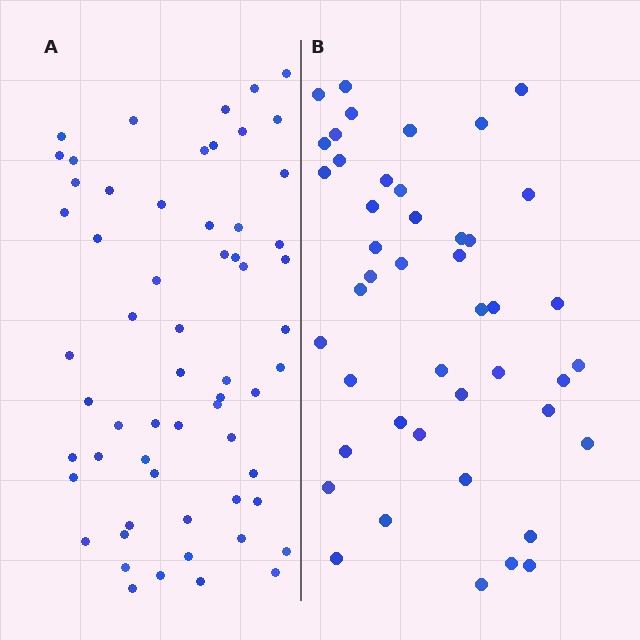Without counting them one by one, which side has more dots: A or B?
Region A (the left region) has more dots.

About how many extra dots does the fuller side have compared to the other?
Region A has approximately 15 more dots than region B.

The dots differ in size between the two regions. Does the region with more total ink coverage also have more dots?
No. Region B has more total ink coverage because its dots are larger, but region A actually contains more individual dots. Total area can be misleading — the number of items is what matters here.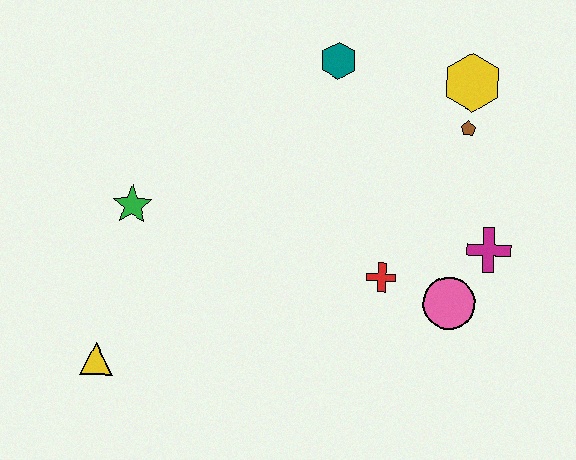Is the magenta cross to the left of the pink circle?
No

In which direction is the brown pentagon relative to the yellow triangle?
The brown pentagon is to the right of the yellow triangle.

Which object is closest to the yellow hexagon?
The brown pentagon is closest to the yellow hexagon.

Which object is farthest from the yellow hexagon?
The yellow triangle is farthest from the yellow hexagon.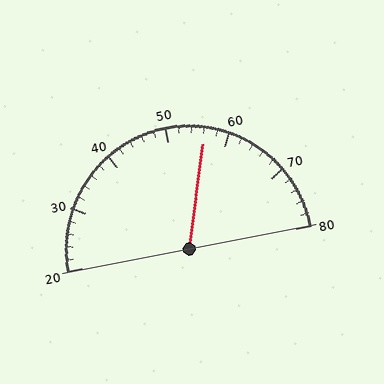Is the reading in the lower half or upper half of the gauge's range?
The reading is in the upper half of the range (20 to 80).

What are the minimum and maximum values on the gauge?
The gauge ranges from 20 to 80.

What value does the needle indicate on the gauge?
The needle indicates approximately 56.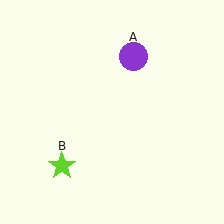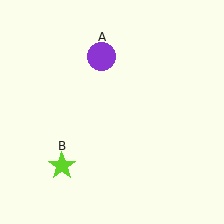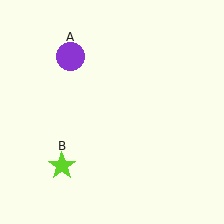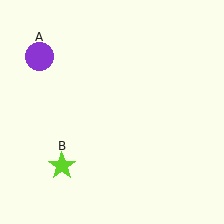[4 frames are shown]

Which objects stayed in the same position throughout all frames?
Lime star (object B) remained stationary.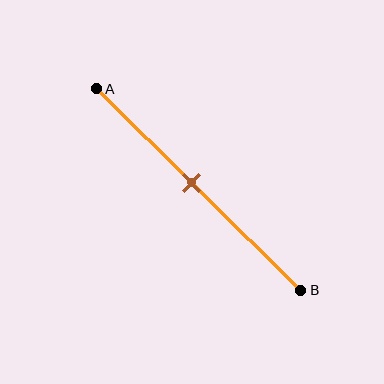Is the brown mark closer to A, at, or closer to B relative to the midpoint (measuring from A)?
The brown mark is closer to point A than the midpoint of segment AB.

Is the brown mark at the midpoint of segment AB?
No, the mark is at about 45% from A, not at the 50% midpoint.